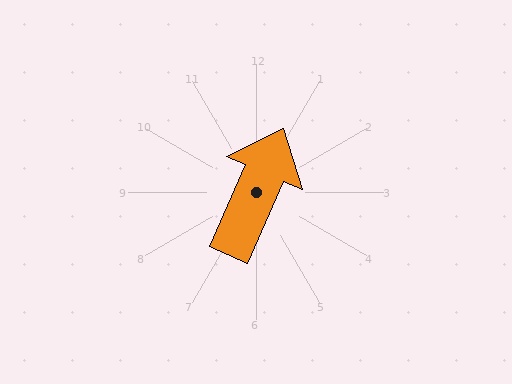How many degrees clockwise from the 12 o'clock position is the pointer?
Approximately 23 degrees.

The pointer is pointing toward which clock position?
Roughly 1 o'clock.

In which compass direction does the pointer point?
Northeast.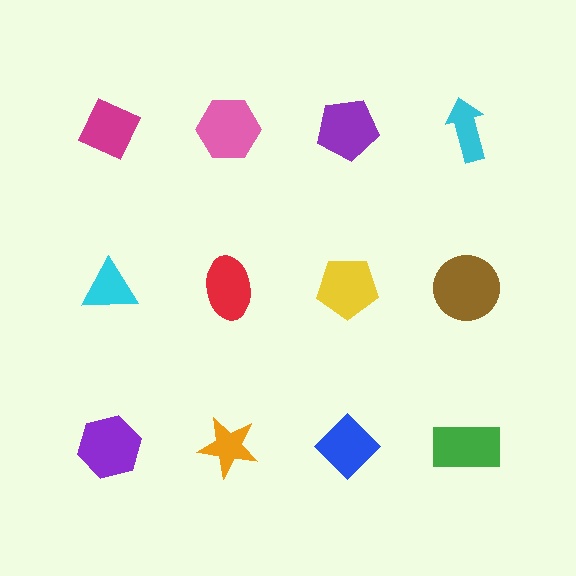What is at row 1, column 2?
A pink hexagon.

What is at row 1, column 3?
A purple pentagon.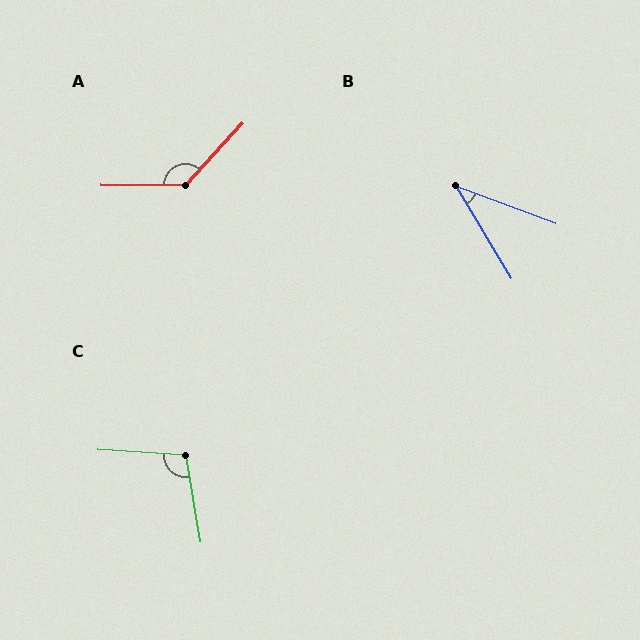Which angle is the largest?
A, at approximately 132 degrees.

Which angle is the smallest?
B, at approximately 38 degrees.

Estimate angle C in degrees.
Approximately 103 degrees.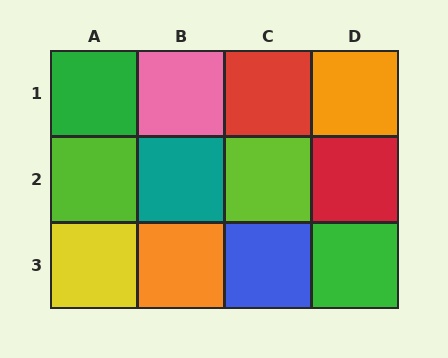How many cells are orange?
2 cells are orange.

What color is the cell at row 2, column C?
Lime.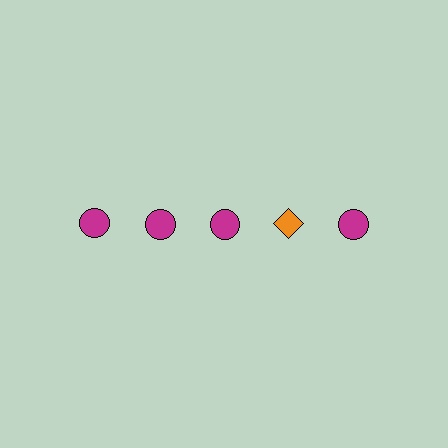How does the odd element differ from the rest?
It differs in both color (orange instead of magenta) and shape (diamond instead of circle).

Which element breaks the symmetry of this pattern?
The orange diamond in the top row, second from right column breaks the symmetry. All other shapes are magenta circles.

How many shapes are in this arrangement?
There are 5 shapes arranged in a grid pattern.